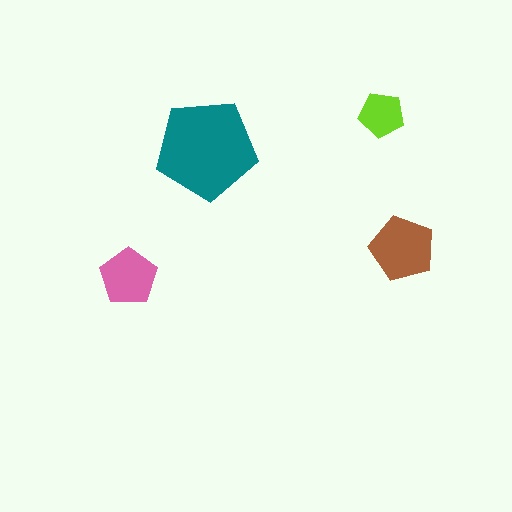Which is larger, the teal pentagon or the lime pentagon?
The teal one.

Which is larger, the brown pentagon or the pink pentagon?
The brown one.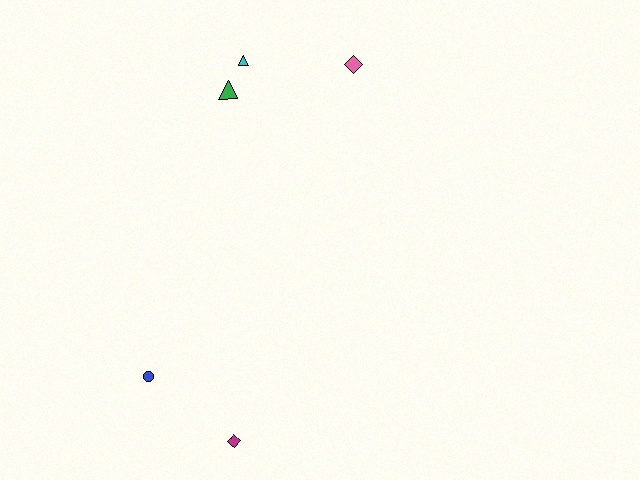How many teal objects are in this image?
There are no teal objects.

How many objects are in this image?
There are 5 objects.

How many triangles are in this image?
There are 2 triangles.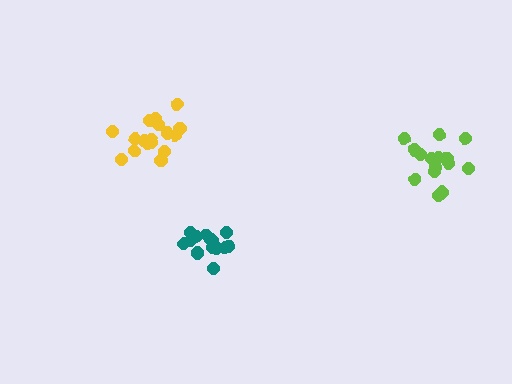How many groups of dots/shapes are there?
There are 3 groups.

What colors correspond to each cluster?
The clusters are colored: teal, yellow, lime.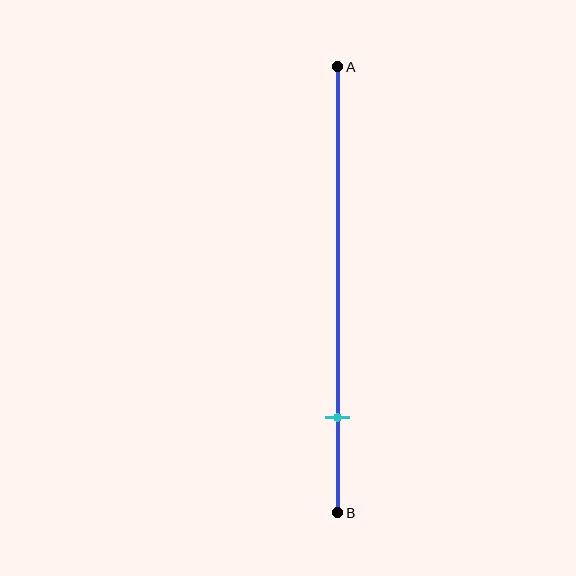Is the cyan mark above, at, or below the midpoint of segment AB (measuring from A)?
The cyan mark is below the midpoint of segment AB.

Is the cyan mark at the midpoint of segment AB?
No, the mark is at about 80% from A, not at the 50% midpoint.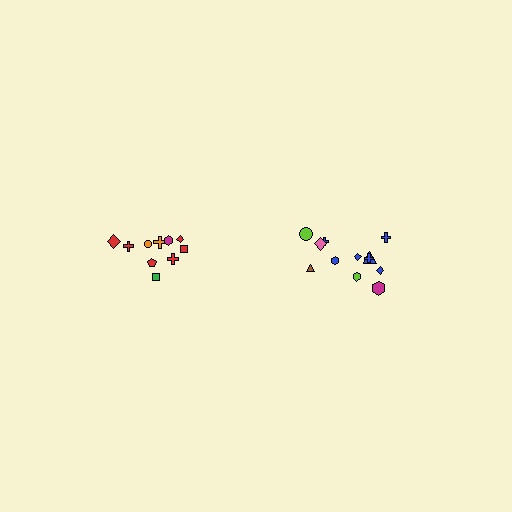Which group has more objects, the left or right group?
The right group.